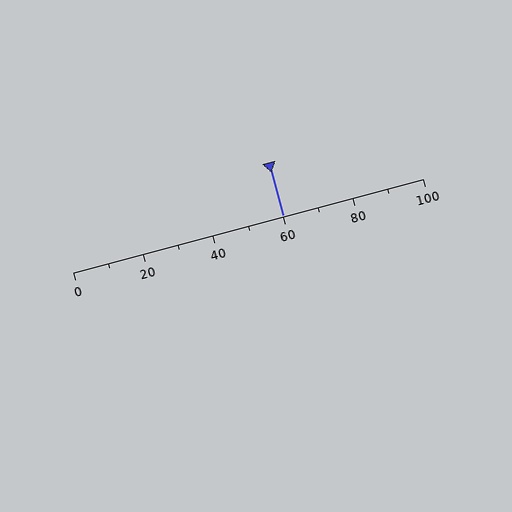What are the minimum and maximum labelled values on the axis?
The axis runs from 0 to 100.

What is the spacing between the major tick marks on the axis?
The major ticks are spaced 20 apart.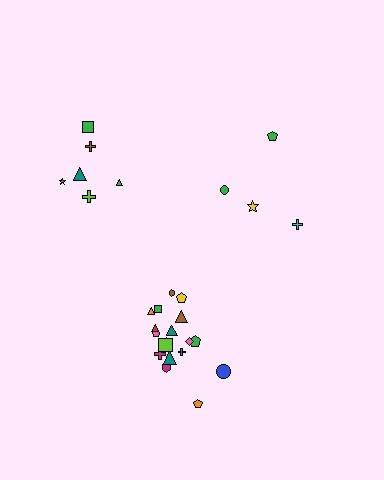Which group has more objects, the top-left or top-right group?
The top-left group.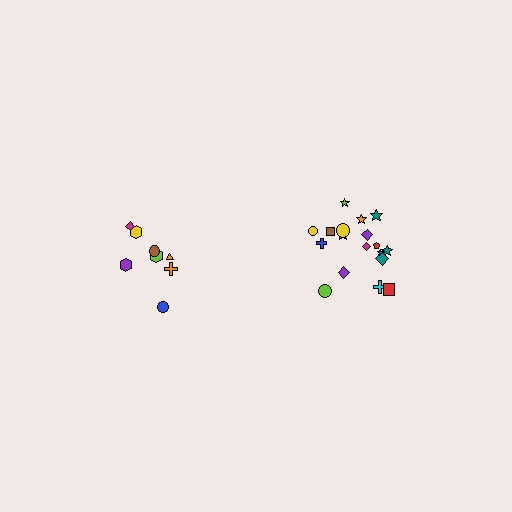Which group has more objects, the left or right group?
The right group.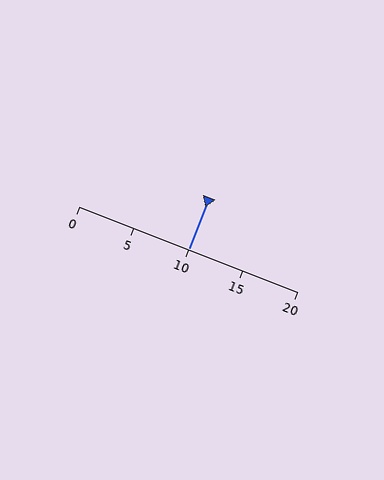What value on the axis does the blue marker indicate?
The marker indicates approximately 10.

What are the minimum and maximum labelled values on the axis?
The axis runs from 0 to 20.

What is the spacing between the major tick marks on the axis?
The major ticks are spaced 5 apart.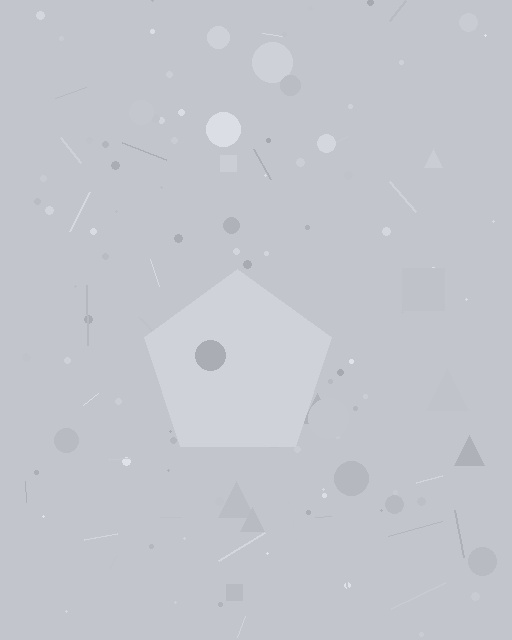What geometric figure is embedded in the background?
A pentagon is embedded in the background.